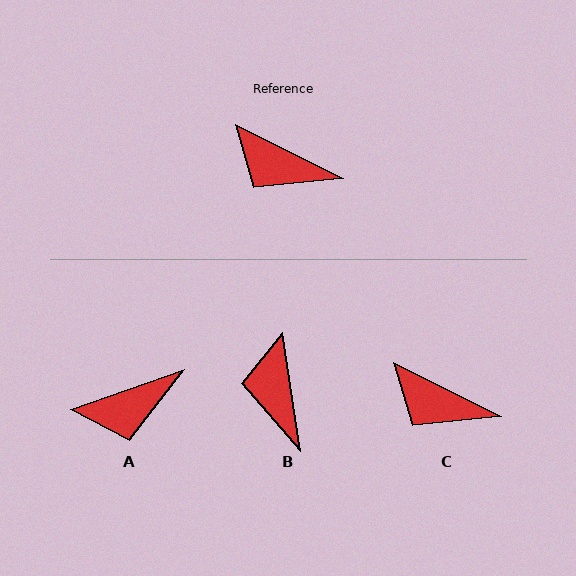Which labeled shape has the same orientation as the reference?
C.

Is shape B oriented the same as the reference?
No, it is off by about 55 degrees.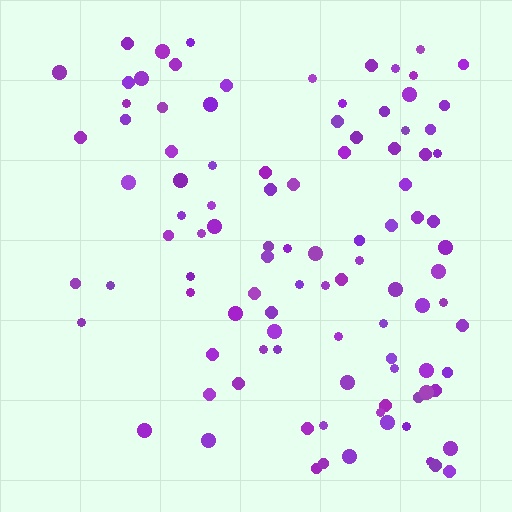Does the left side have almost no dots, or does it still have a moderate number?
Still a moderate number, just noticeably fewer than the right.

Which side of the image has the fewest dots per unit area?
The left.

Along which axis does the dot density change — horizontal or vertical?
Horizontal.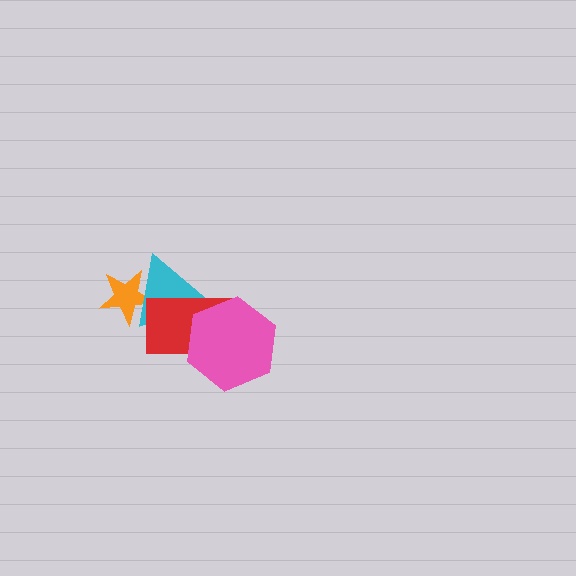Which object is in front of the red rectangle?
The pink hexagon is in front of the red rectangle.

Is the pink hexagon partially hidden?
No, no other shape covers it.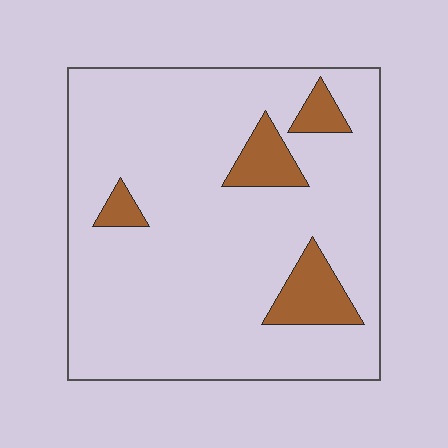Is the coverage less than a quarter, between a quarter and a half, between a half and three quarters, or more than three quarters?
Less than a quarter.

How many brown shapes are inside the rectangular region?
4.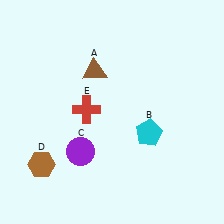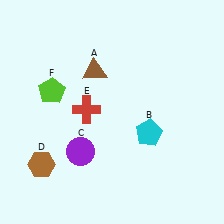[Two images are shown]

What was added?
A lime pentagon (F) was added in Image 2.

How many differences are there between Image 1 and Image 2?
There is 1 difference between the two images.